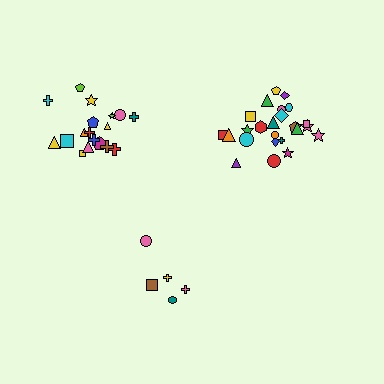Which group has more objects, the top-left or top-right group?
The top-right group.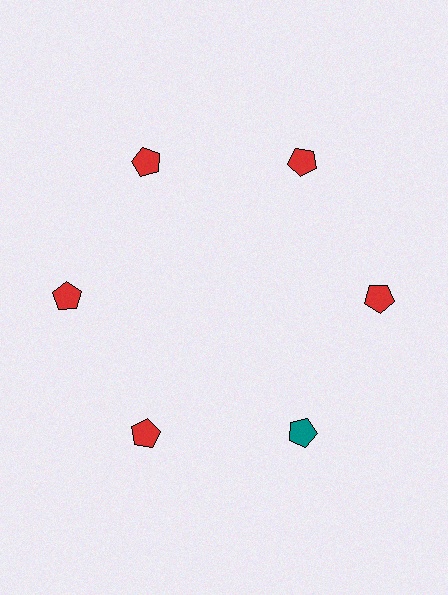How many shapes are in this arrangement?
There are 6 shapes arranged in a ring pattern.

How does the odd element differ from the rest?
It has a different color: teal instead of red.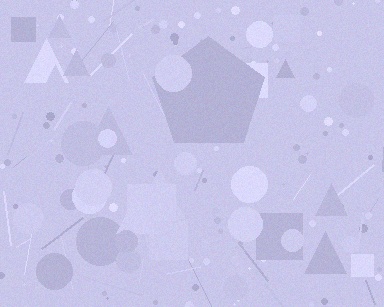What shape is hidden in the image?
A pentagon is hidden in the image.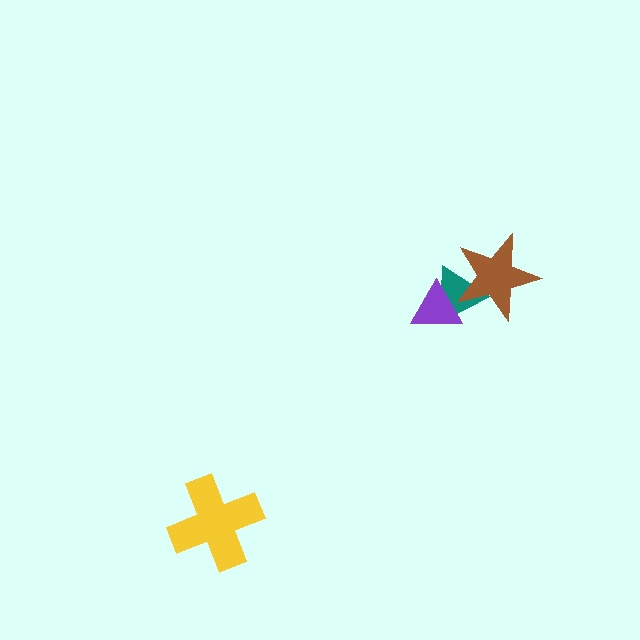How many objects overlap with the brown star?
2 objects overlap with the brown star.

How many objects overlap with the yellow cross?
0 objects overlap with the yellow cross.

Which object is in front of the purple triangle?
The brown star is in front of the purple triangle.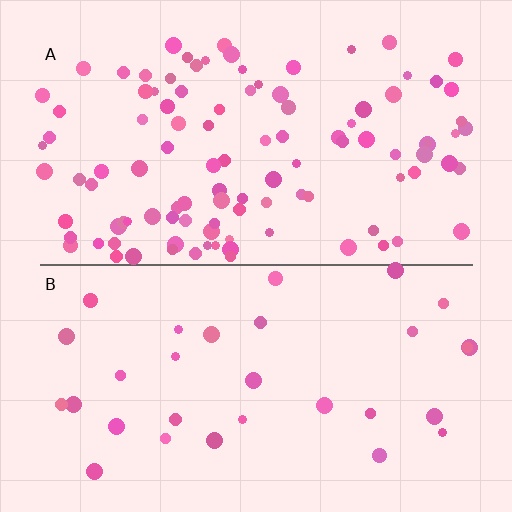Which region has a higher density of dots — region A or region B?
A (the top).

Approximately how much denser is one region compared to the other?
Approximately 3.4× — region A over region B.